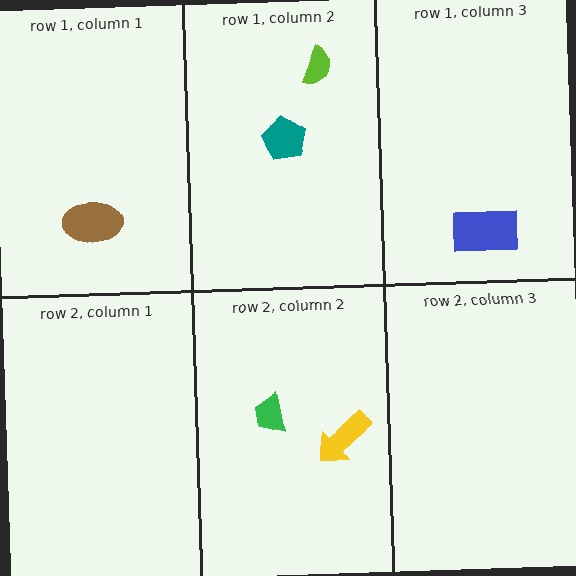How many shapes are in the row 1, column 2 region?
2.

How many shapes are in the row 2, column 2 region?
2.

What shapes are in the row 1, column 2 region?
The teal pentagon, the lime semicircle.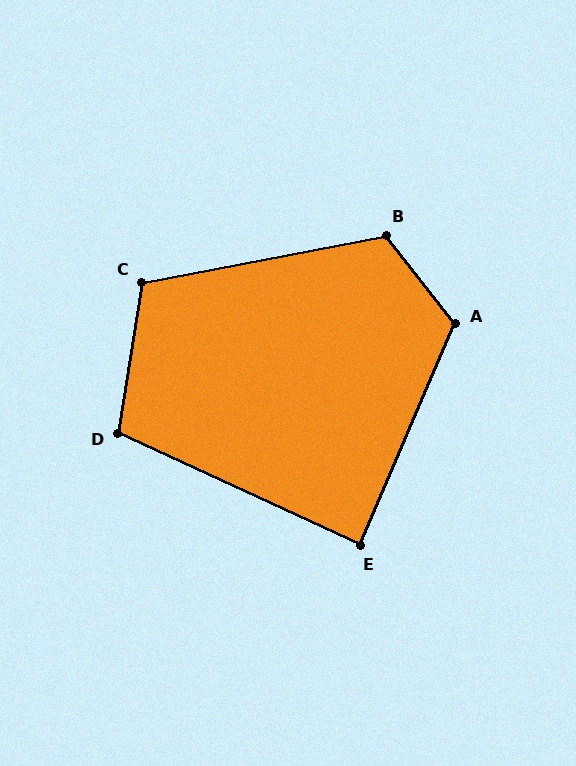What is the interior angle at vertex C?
Approximately 110 degrees (obtuse).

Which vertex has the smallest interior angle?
E, at approximately 89 degrees.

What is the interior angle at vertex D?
Approximately 106 degrees (obtuse).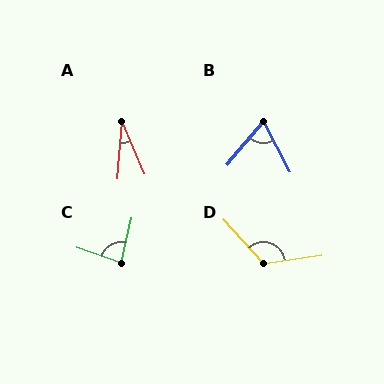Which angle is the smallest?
A, at approximately 27 degrees.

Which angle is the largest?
D, at approximately 123 degrees.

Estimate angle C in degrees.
Approximately 84 degrees.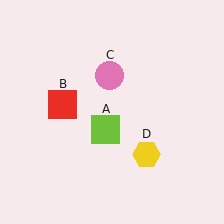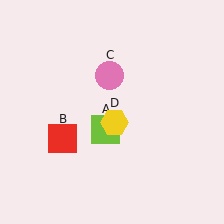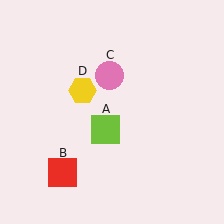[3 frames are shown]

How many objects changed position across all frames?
2 objects changed position: red square (object B), yellow hexagon (object D).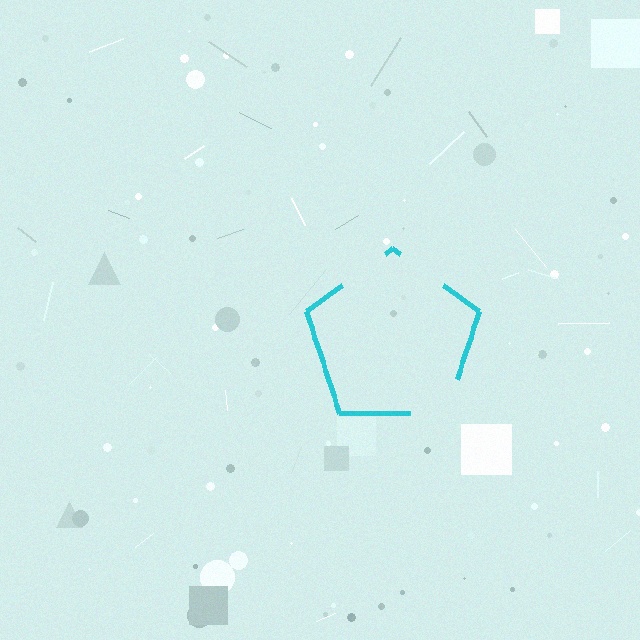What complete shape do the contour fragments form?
The contour fragments form a pentagon.